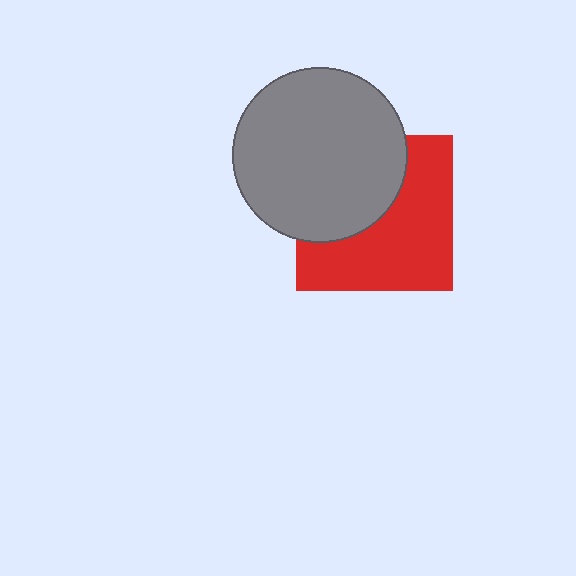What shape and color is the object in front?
The object in front is a gray circle.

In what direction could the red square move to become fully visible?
The red square could move toward the lower-right. That would shift it out from behind the gray circle entirely.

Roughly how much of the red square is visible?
About half of it is visible (roughly 58%).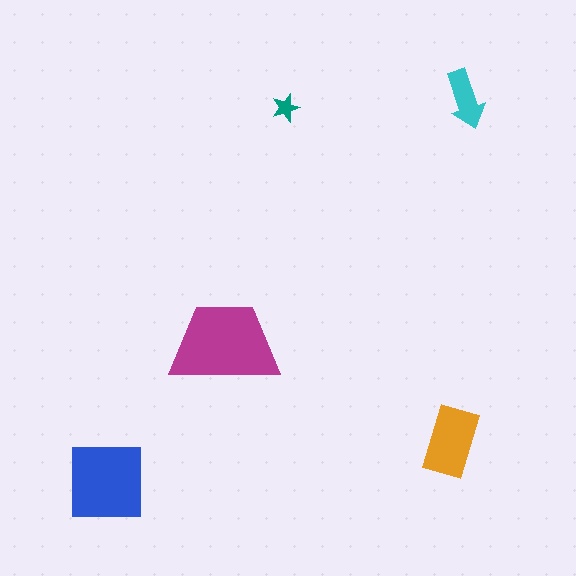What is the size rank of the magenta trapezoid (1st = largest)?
1st.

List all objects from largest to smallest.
The magenta trapezoid, the blue square, the orange rectangle, the cyan arrow, the teal star.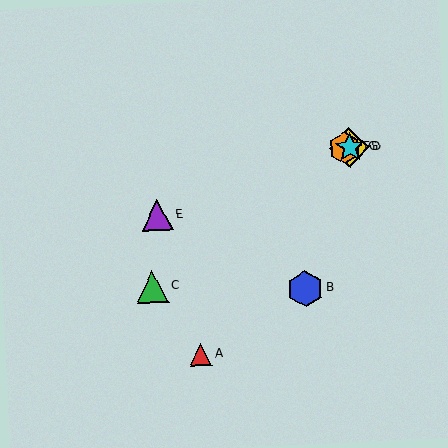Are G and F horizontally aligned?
Yes, both are at y≈147.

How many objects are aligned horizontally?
3 objects (D, F, G) are aligned horizontally.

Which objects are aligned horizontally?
Objects D, F, G are aligned horizontally.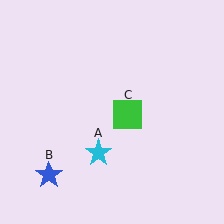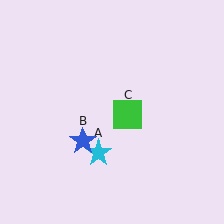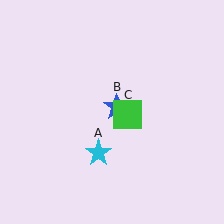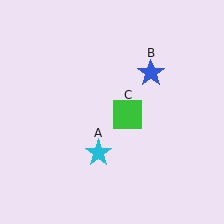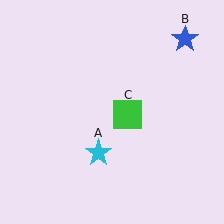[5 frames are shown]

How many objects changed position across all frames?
1 object changed position: blue star (object B).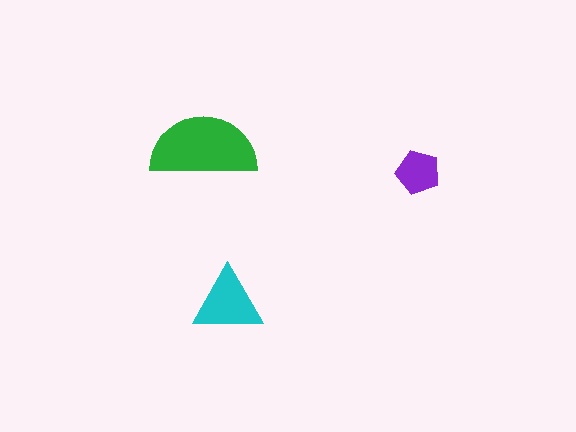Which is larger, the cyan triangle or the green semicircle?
The green semicircle.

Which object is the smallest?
The purple pentagon.